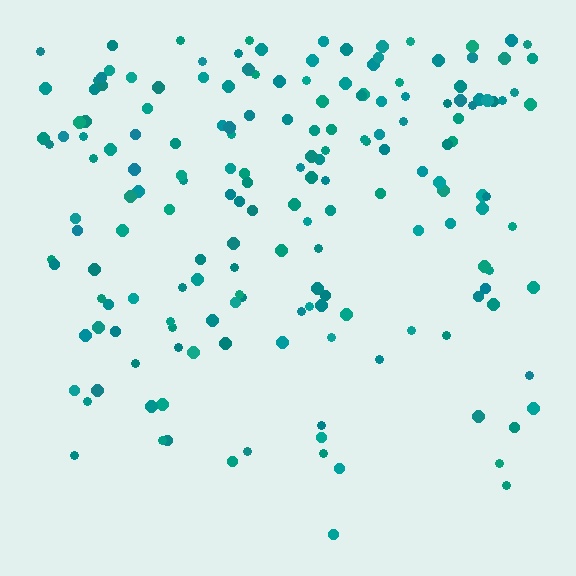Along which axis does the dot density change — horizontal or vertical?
Vertical.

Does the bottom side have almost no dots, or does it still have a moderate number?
Still a moderate number, just noticeably fewer than the top.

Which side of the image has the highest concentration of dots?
The top.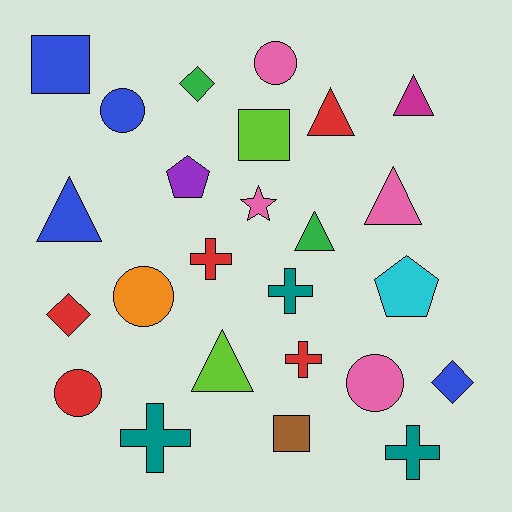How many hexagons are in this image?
There are no hexagons.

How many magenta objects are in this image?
There is 1 magenta object.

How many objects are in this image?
There are 25 objects.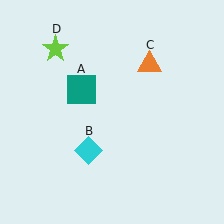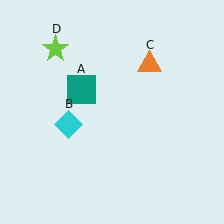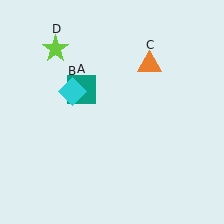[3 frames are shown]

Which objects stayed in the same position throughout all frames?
Teal square (object A) and orange triangle (object C) and lime star (object D) remained stationary.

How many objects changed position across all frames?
1 object changed position: cyan diamond (object B).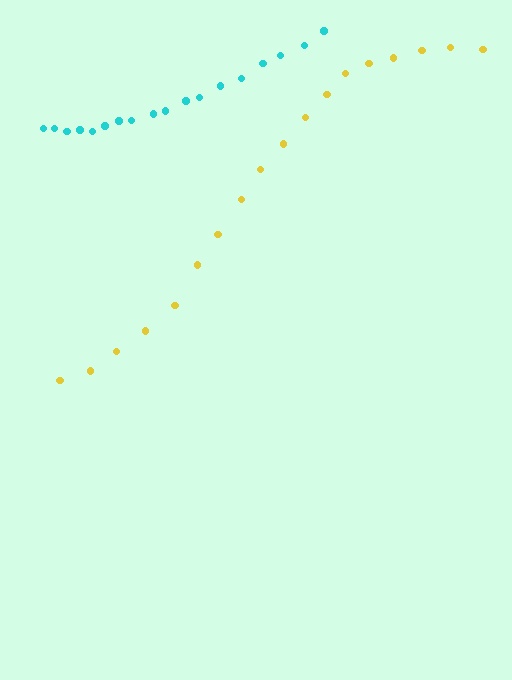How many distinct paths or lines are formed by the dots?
There are 2 distinct paths.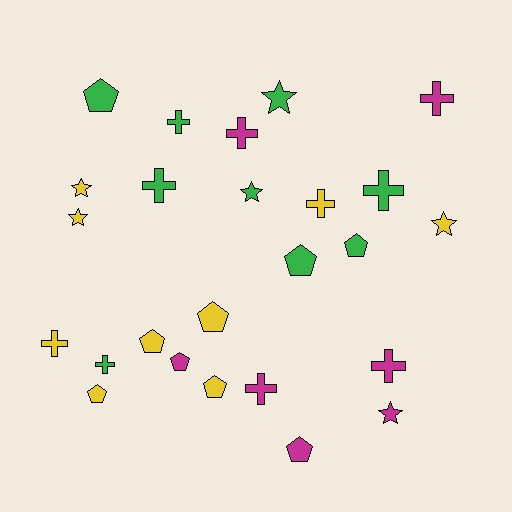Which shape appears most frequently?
Cross, with 10 objects.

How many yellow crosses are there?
There are 2 yellow crosses.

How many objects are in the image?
There are 25 objects.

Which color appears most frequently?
Green, with 9 objects.